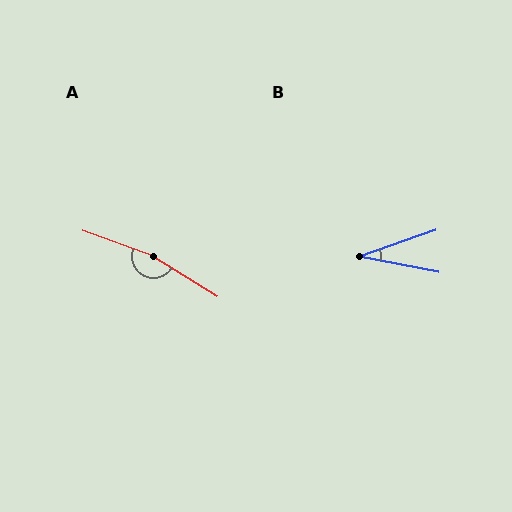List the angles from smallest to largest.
B (30°), A (168°).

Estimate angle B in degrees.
Approximately 30 degrees.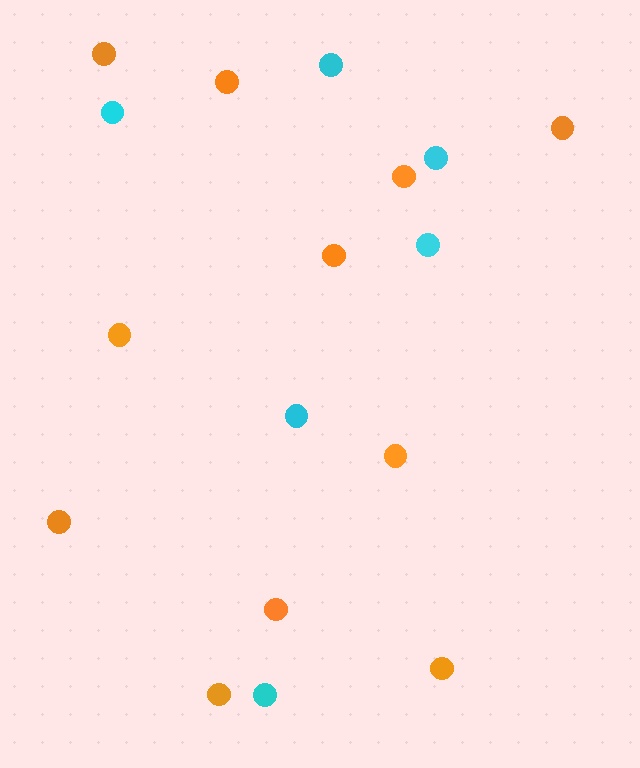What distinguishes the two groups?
There are 2 groups: one group of orange circles (11) and one group of cyan circles (6).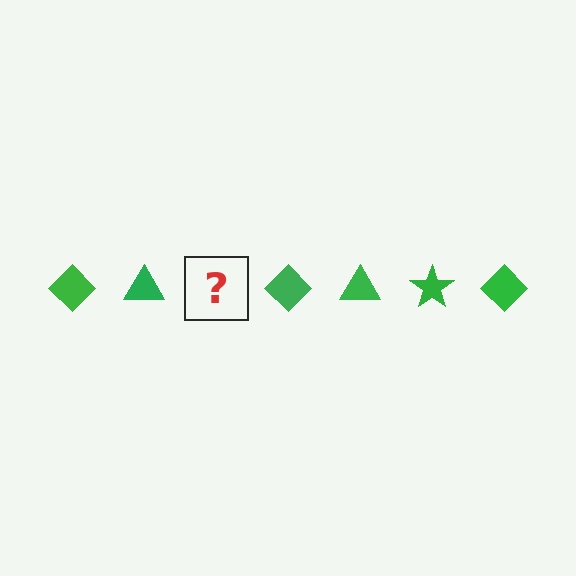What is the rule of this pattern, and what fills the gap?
The rule is that the pattern cycles through diamond, triangle, star shapes in green. The gap should be filled with a green star.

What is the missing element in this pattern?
The missing element is a green star.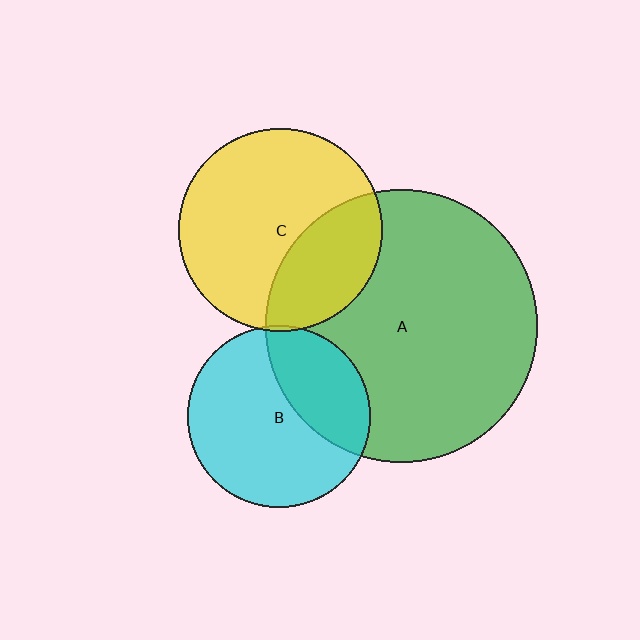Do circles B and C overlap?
Yes.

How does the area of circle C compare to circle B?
Approximately 1.2 times.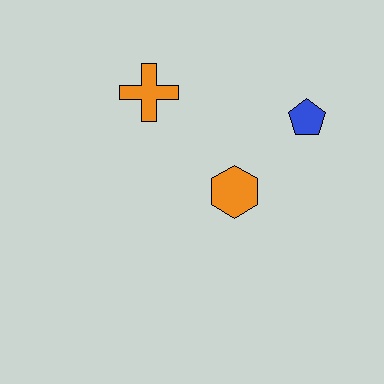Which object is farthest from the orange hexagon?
The orange cross is farthest from the orange hexagon.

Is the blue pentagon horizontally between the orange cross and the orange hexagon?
No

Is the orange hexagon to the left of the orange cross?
No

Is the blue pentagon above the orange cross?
No